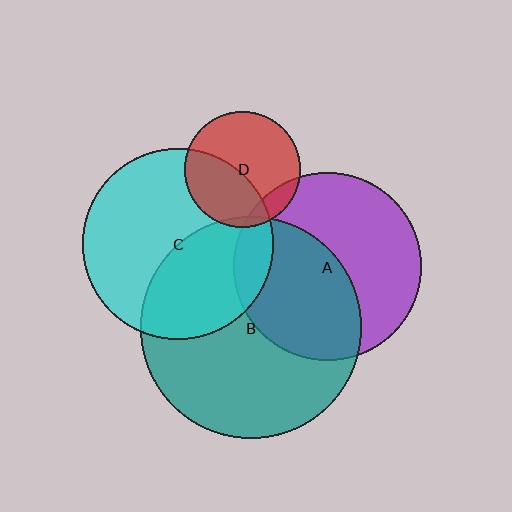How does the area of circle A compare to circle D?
Approximately 2.6 times.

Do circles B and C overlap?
Yes.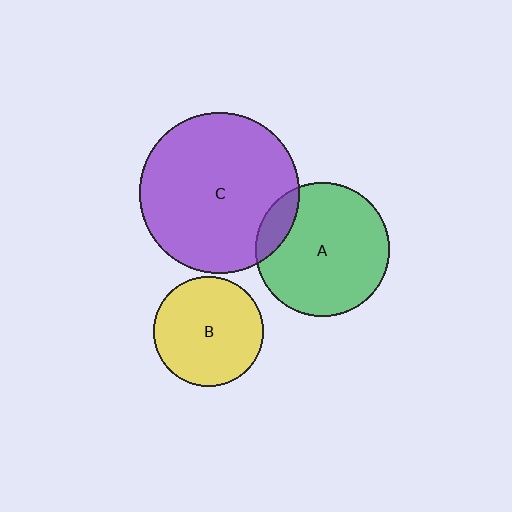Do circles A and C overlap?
Yes.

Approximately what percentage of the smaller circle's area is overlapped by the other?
Approximately 15%.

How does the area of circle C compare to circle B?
Approximately 2.1 times.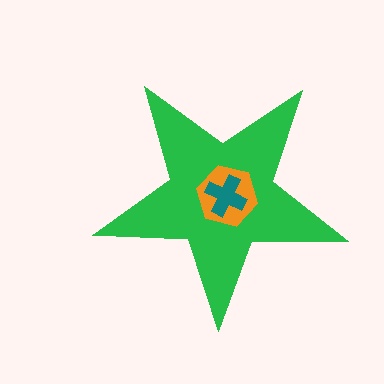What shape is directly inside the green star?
The orange hexagon.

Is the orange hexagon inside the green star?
Yes.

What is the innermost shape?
The teal cross.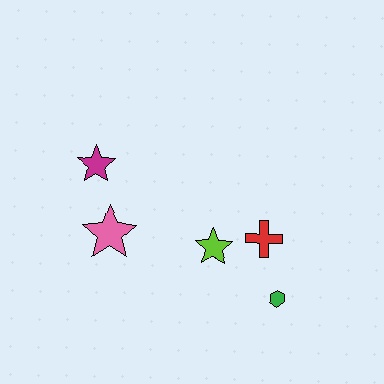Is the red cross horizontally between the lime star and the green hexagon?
Yes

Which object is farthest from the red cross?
The magenta star is farthest from the red cross.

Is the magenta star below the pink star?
No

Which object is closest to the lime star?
The red cross is closest to the lime star.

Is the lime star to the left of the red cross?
Yes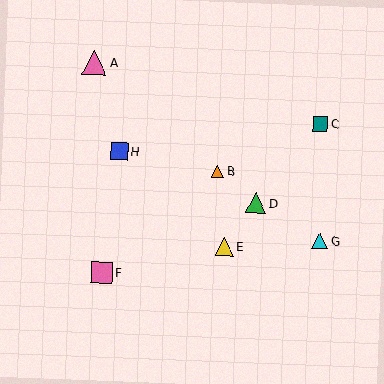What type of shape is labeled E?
Shape E is a yellow triangle.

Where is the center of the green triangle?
The center of the green triangle is at (256, 203).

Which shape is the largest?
The pink triangle (labeled A) is the largest.